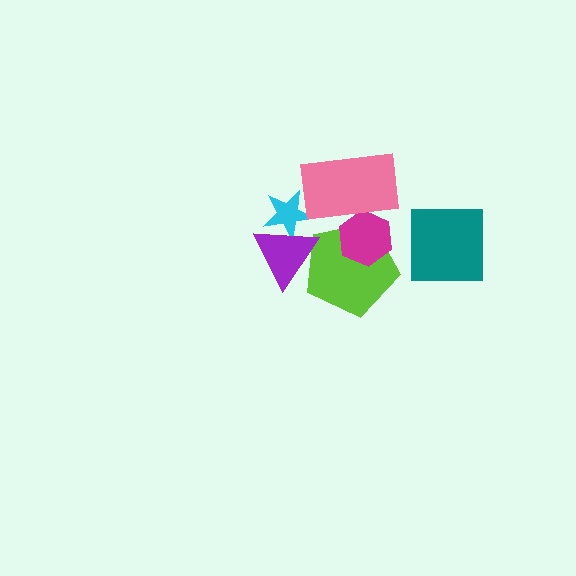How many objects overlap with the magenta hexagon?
2 objects overlap with the magenta hexagon.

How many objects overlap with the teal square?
0 objects overlap with the teal square.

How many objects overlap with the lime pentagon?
3 objects overlap with the lime pentagon.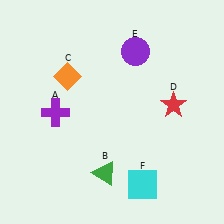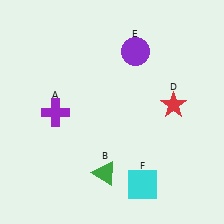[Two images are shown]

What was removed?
The orange diamond (C) was removed in Image 2.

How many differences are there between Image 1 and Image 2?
There is 1 difference between the two images.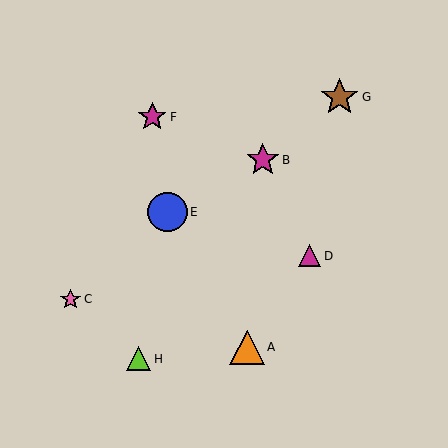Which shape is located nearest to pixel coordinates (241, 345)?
The orange triangle (labeled A) at (247, 347) is nearest to that location.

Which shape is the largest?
The blue circle (labeled E) is the largest.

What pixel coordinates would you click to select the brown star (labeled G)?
Click at (339, 97) to select the brown star G.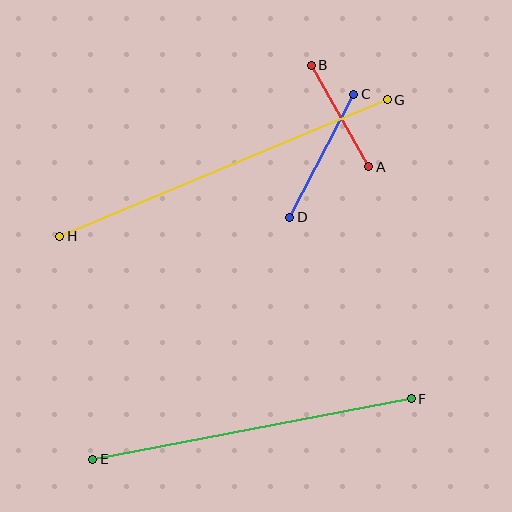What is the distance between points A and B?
The distance is approximately 117 pixels.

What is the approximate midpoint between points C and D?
The midpoint is at approximately (322, 156) pixels.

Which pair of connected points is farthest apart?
Points G and H are farthest apart.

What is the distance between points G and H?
The distance is approximately 355 pixels.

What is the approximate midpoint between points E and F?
The midpoint is at approximately (252, 429) pixels.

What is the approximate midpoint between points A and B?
The midpoint is at approximately (340, 116) pixels.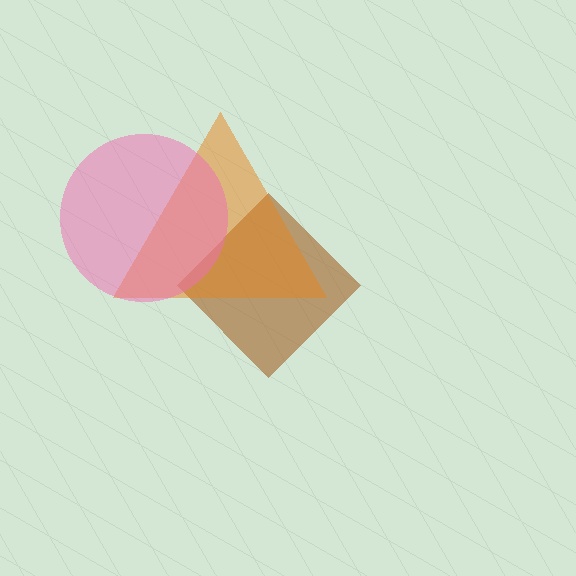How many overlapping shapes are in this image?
There are 3 overlapping shapes in the image.